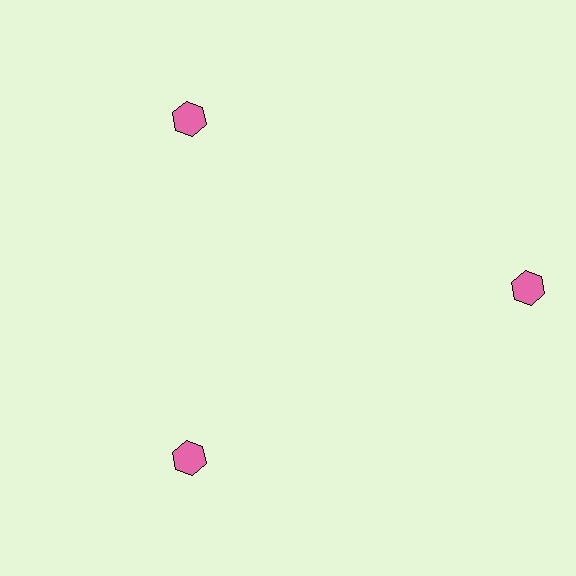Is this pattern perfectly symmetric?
No. The 3 pink hexagons are arranged in a ring, but one element near the 3 o'clock position is pushed outward from the center, breaking the 3-fold rotational symmetry.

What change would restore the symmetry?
The symmetry would be restored by moving it inward, back onto the ring so that all 3 hexagons sit at equal angles and equal distance from the center.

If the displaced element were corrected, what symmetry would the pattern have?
It would have 3-fold rotational symmetry — the pattern would map onto itself every 120 degrees.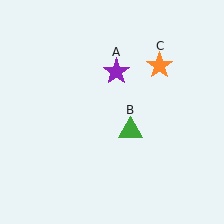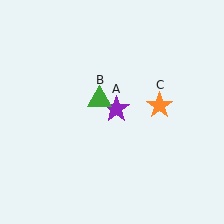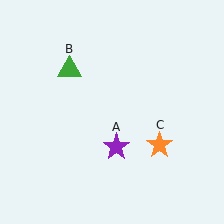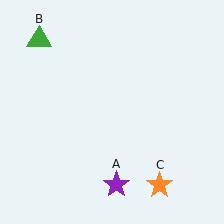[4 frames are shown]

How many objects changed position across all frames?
3 objects changed position: purple star (object A), green triangle (object B), orange star (object C).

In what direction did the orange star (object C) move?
The orange star (object C) moved down.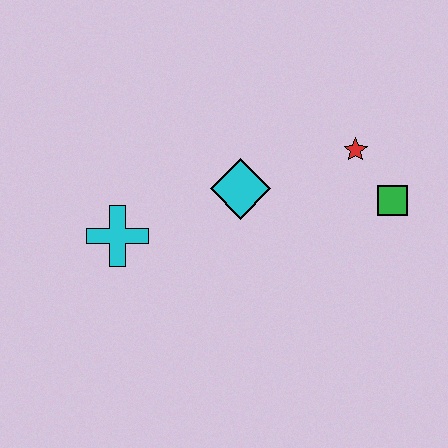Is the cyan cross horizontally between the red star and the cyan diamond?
No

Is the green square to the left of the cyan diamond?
No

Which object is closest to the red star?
The green square is closest to the red star.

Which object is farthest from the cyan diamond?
The green square is farthest from the cyan diamond.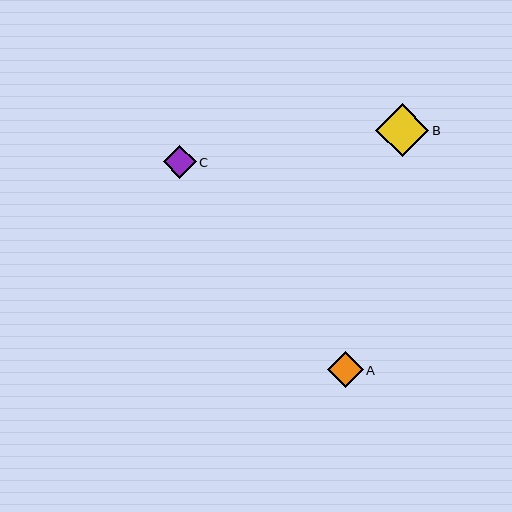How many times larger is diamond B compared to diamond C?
Diamond B is approximately 1.6 times the size of diamond C.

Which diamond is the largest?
Diamond B is the largest with a size of approximately 53 pixels.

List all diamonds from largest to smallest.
From largest to smallest: B, A, C.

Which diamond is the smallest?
Diamond C is the smallest with a size of approximately 33 pixels.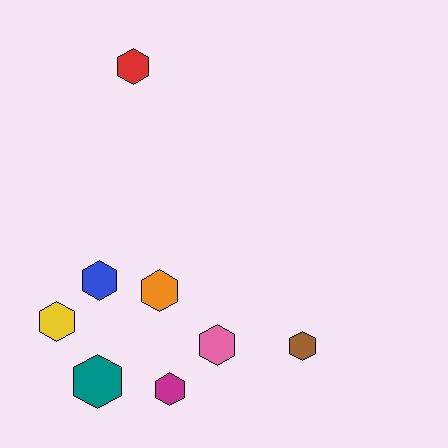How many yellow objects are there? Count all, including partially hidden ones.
There is 1 yellow object.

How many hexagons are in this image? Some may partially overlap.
There are 8 hexagons.